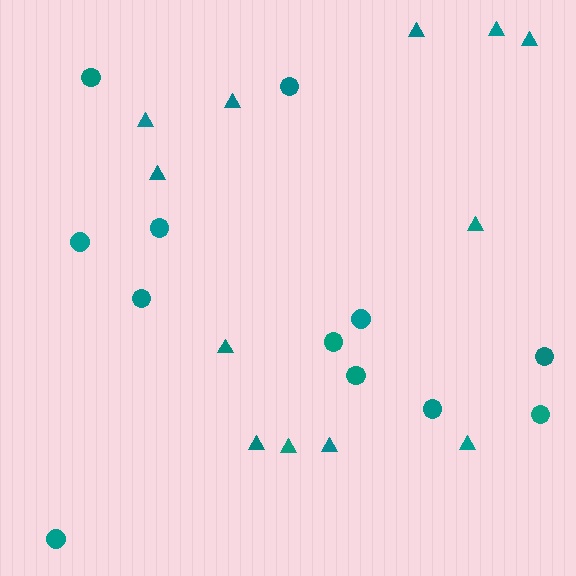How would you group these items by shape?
There are 2 groups: one group of triangles (12) and one group of circles (12).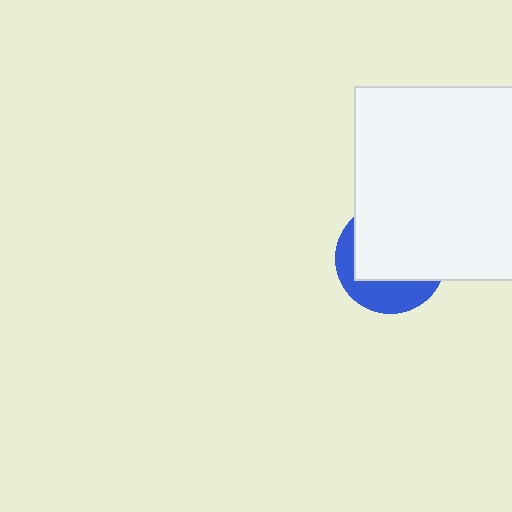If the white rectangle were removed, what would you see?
You would see the complete blue circle.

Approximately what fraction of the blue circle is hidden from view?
Roughly 66% of the blue circle is hidden behind the white rectangle.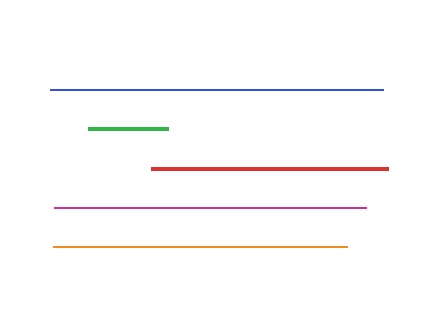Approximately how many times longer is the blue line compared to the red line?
The blue line is approximately 1.4 times the length of the red line.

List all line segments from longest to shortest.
From longest to shortest: blue, magenta, orange, red, green.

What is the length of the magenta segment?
The magenta segment is approximately 312 pixels long.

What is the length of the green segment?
The green segment is approximately 80 pixels long.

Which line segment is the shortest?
The green line is the shortest at approximately 80 pixels.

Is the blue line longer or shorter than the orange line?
The blue line is longer than the orange line.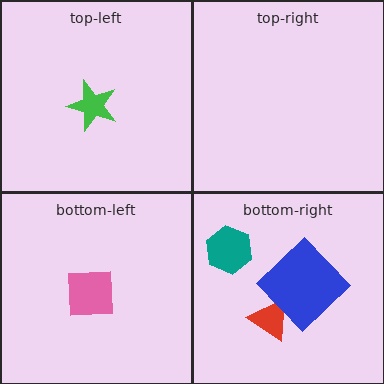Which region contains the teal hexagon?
The bottom-right region.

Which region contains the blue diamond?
The bottom-right region.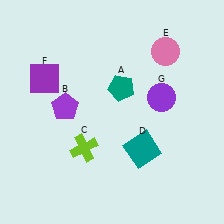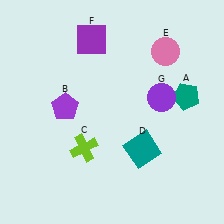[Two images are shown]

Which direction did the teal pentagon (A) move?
The teal pentagon (A) moved right.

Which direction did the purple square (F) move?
The purple square (F) moved right.